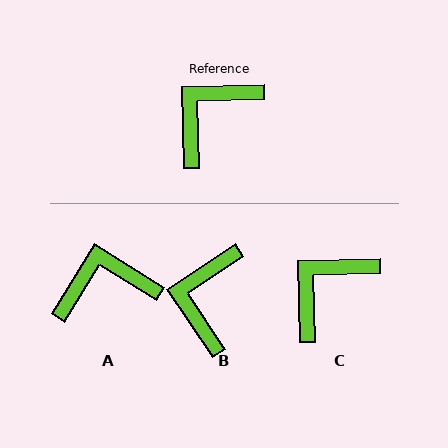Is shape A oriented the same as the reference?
No, it is off by about 34 degrees.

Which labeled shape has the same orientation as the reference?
C.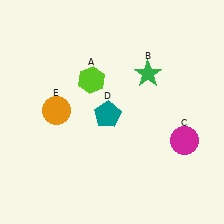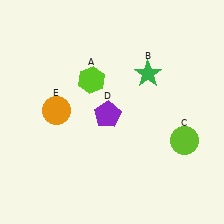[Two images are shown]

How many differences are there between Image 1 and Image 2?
There are 2 differences between the two images.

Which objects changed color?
C changed from magenta to lime. D changed from teal to purple.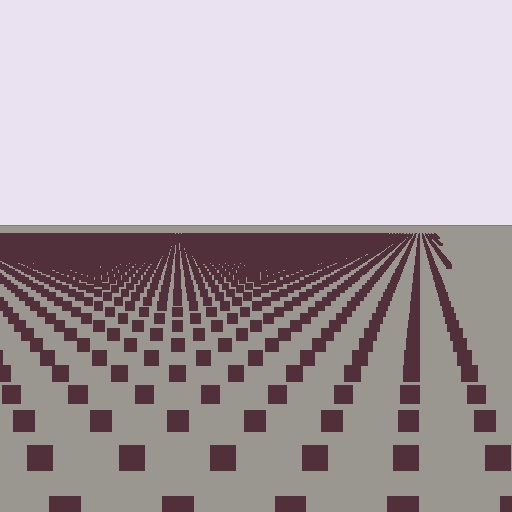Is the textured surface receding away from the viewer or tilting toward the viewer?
The surface is receding away from the viewer. Texture elements get smaller and denser toward the top.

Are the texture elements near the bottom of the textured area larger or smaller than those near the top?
Larger. Near the bottom, elements are closer to the viewer and appear at a bigger on-screen size.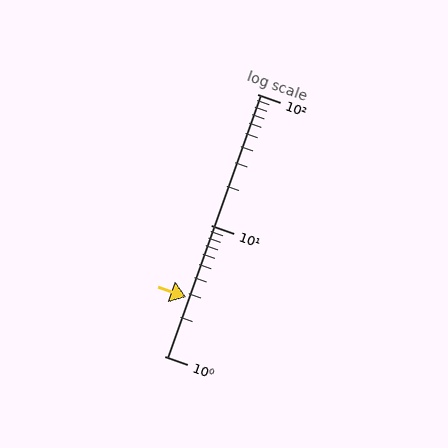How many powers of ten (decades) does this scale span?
The scale spans 2 decades, from 1 to 100.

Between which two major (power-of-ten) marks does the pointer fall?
The pointer is between 1 and 10.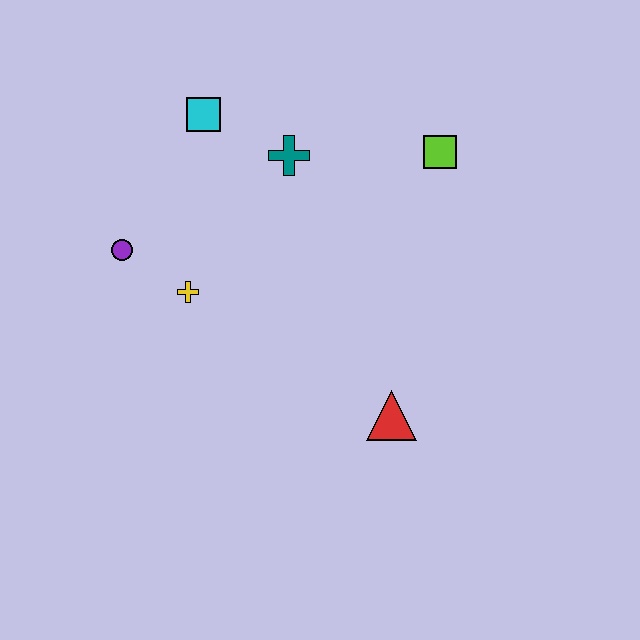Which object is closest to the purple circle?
The yellow cross is closest to the purple circle.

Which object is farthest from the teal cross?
The red triangle is farthest from the teal cross.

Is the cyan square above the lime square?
Yes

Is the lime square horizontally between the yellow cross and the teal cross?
No